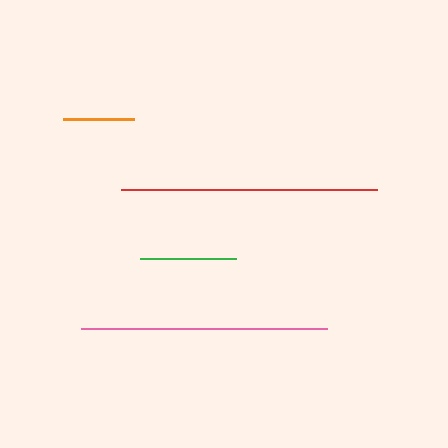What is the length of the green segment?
The green segment is approximately 96 pixels long.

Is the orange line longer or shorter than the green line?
The green line is longer than the orange line.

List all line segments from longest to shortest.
From longest to shortest: red, pink, green, orange.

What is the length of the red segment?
The red segment is approximately 256 pixels long.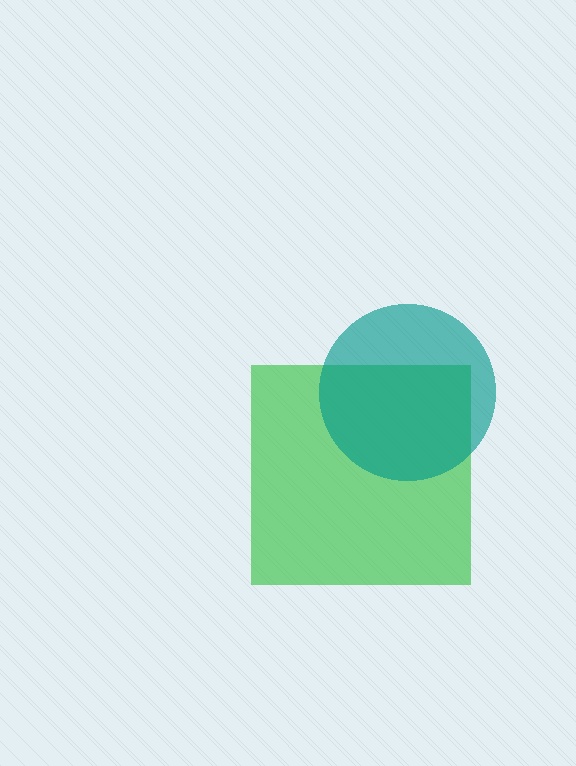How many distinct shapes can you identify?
There are 2 distinct shapes: a green square, a teal circle.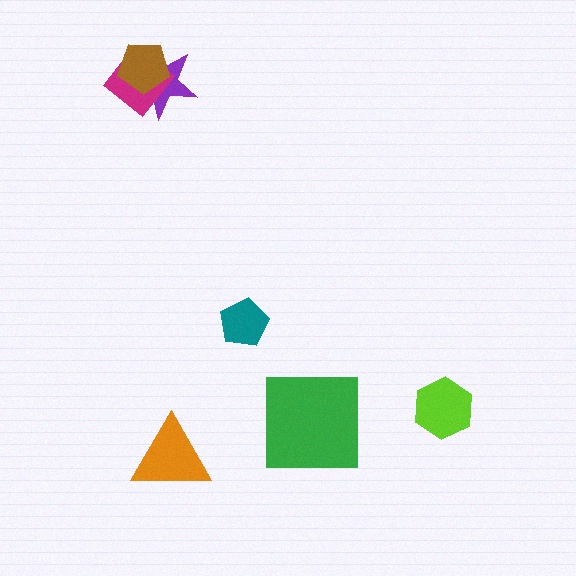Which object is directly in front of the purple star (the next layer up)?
The magenta diamond is directly in front of the purple star.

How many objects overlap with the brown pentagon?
2 objects overlap with the brown pentagon.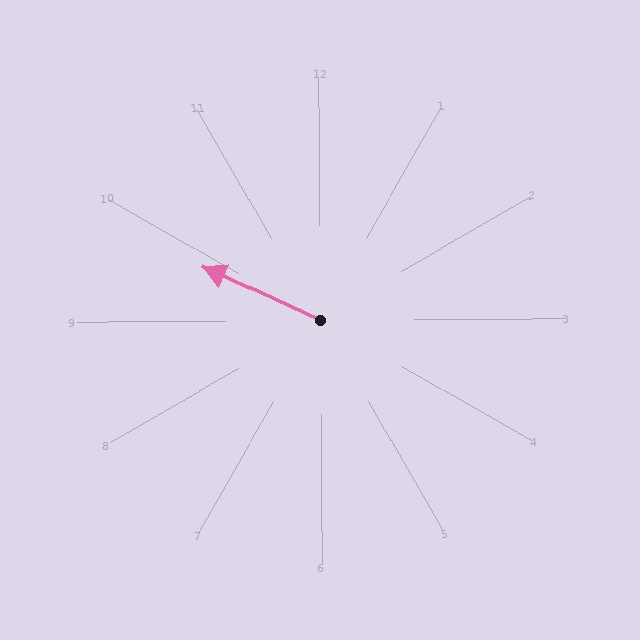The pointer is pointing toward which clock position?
Roughly 10 o'clock.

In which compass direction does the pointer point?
Northwest.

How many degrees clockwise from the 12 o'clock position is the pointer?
Approximately 295 degrees.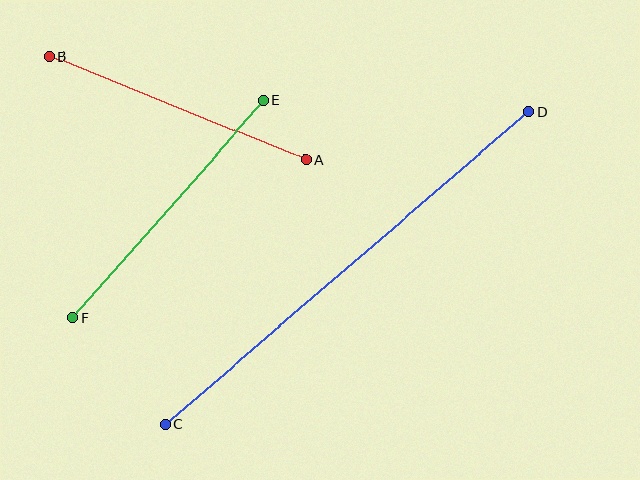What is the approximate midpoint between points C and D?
The midpoint is at approximately (347, 268) pixels.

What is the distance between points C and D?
The distance is approximately 480 pixels.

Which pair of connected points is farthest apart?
Points C and D are farthest apart.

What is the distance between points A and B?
The distance is approximately 277 pixels.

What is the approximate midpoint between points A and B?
The midpoint is at approximately (177, 108) pixels.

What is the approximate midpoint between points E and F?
The midpoint is at approximately (168, 209) pixels.